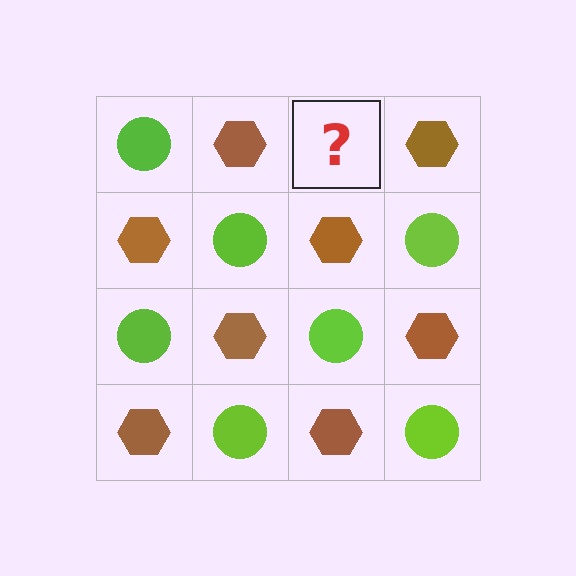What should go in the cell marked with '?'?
The missing cell should contain a lime circle.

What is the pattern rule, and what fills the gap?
The rule is that it alternates lime circle and brown hexagon in a checkerboard pattern. The gap should be filled with a lime circle.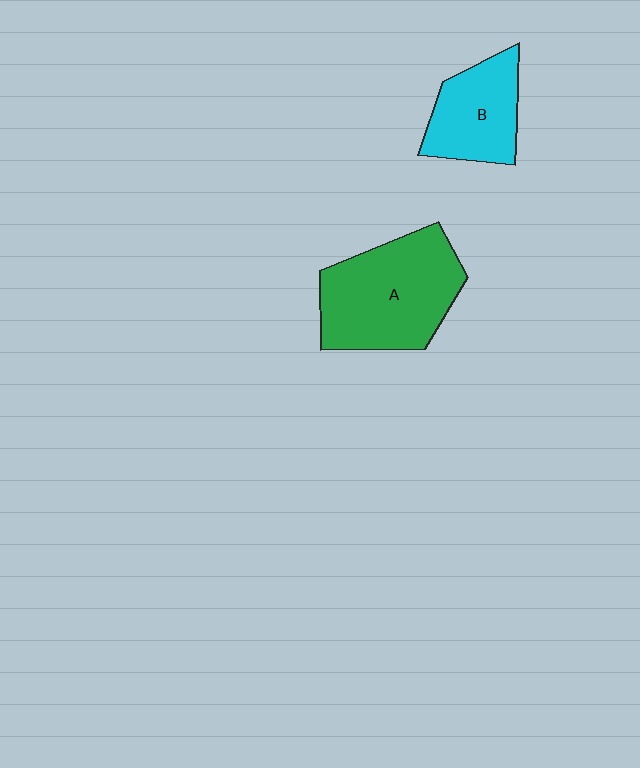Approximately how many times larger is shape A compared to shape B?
Approximately 1.6 times.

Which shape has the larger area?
Shape A (green).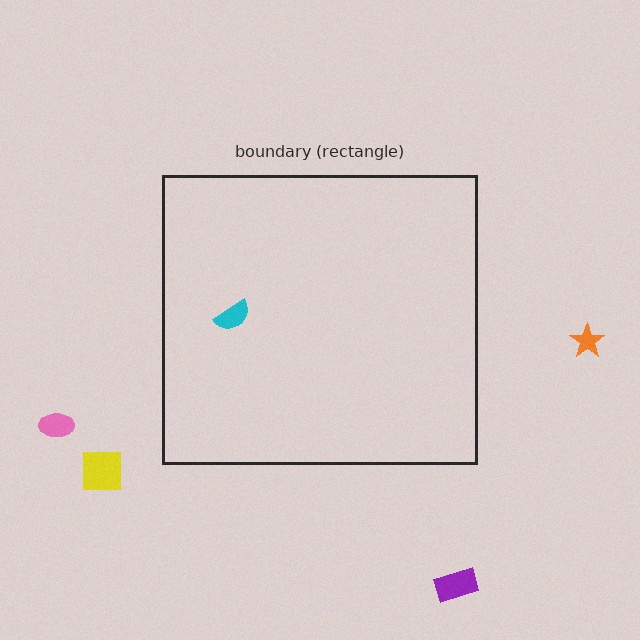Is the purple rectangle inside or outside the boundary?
Outside.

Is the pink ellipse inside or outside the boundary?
Outside.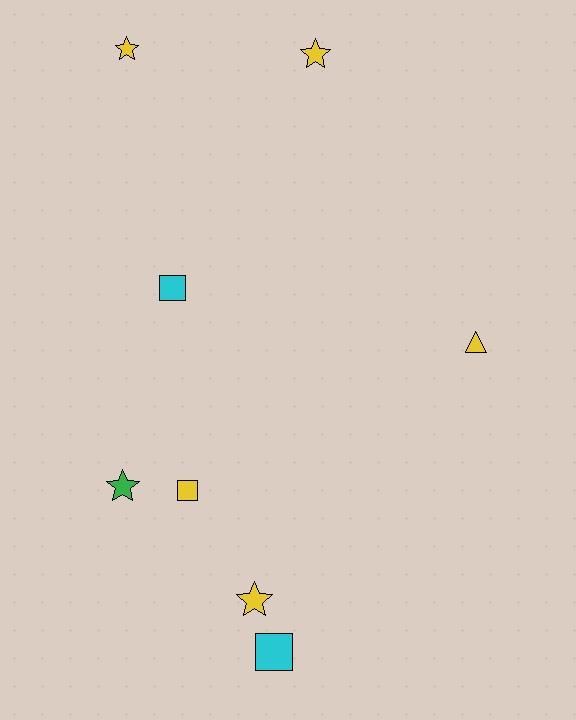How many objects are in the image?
There are 8 objects.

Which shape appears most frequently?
Star, with 4 objects.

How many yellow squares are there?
There is 1 yellow square.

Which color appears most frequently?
Yellow, with 5 objects.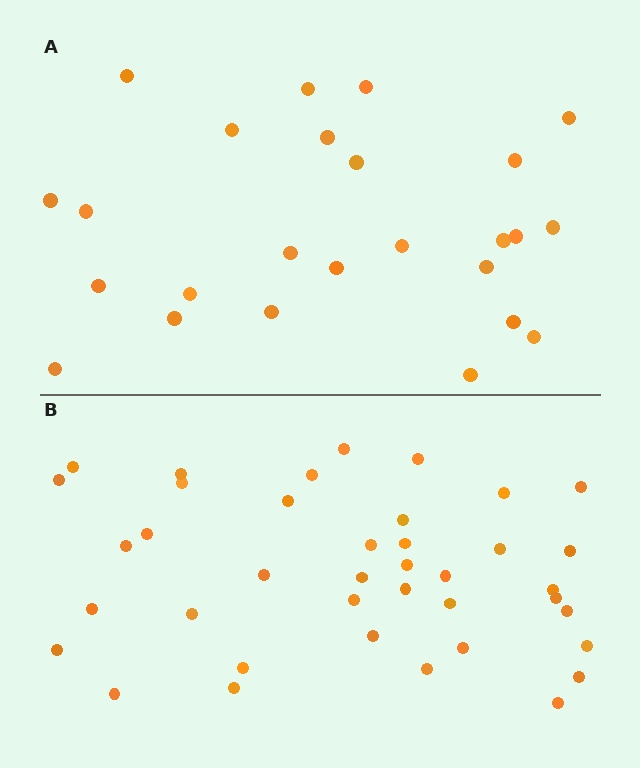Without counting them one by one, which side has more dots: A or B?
Region B (the bottom region) has more dots.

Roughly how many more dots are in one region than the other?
Region B has approximately 15 more dots than region A.